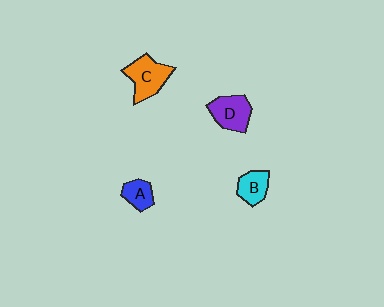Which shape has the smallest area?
Shape A (blue).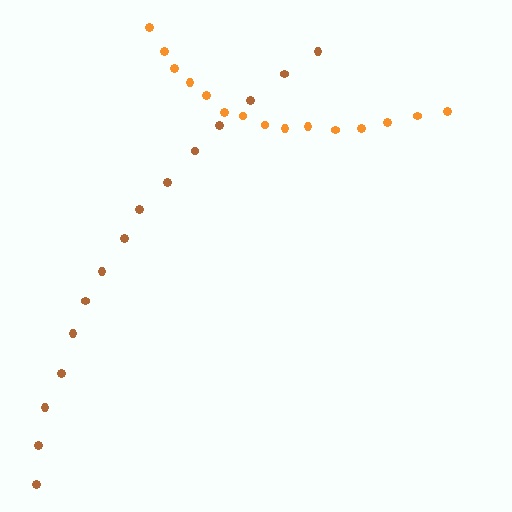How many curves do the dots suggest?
There are 2 distinct paths.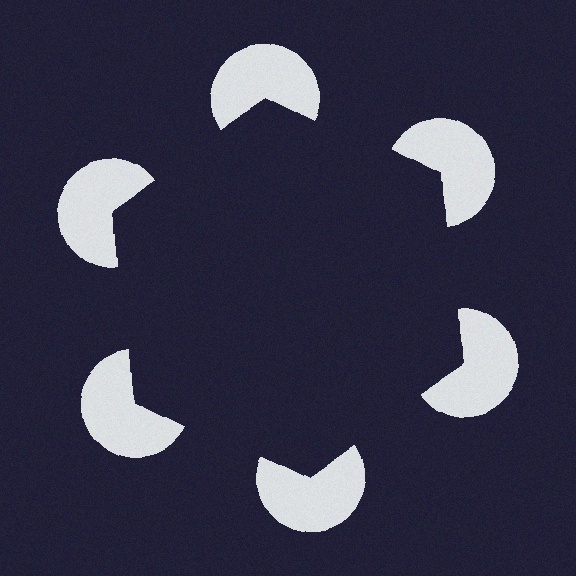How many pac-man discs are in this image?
There are 6 — one at each vertex of the illusory hexagon.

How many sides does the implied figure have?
6 sides.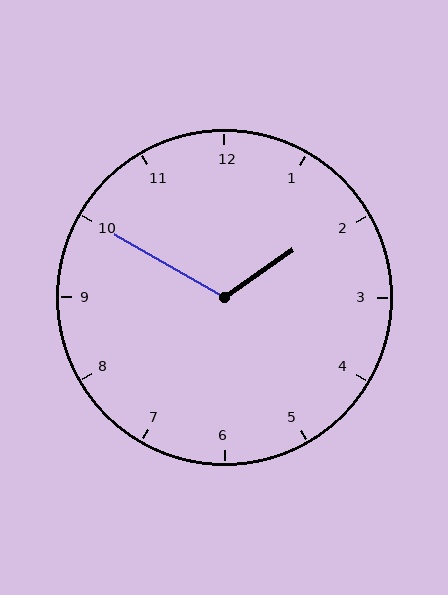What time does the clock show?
1:50.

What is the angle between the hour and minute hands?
Approximately 115 degrees.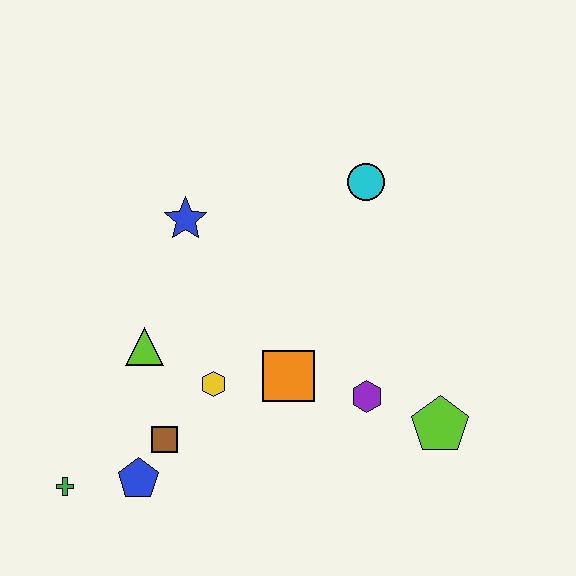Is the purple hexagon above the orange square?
No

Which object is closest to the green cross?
The blue pentagon is closest to the green cross.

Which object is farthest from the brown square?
The cyan circle is farthest from the brown square.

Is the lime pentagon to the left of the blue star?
No